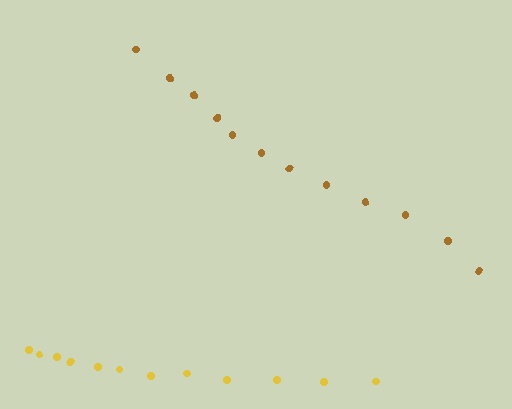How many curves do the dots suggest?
There are 2 distinct paths.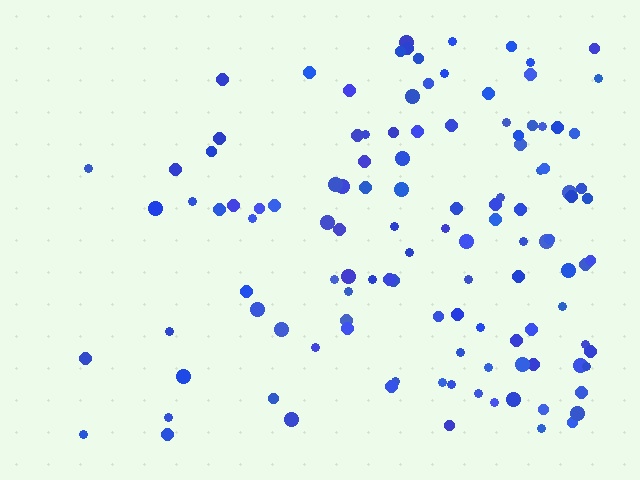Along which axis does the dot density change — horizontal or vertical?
Horizontal.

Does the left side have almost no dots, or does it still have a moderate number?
Still a moderate number, just noticeably fewer than the right.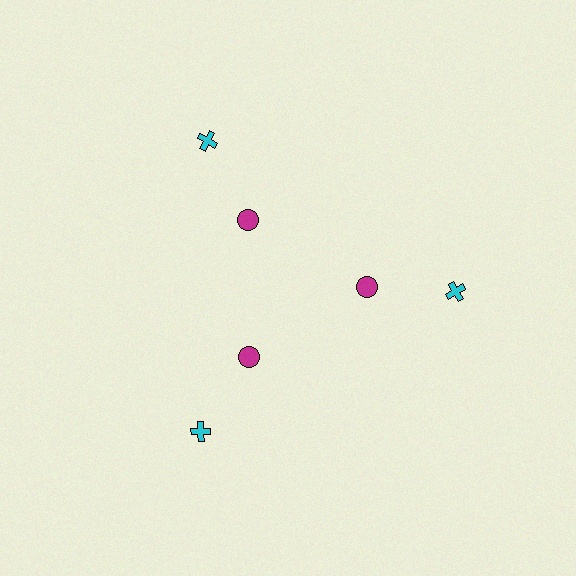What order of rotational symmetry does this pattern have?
This pattern has 3-fold rotational symmetry.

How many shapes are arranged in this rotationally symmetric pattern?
There are 6 shapes, arranged in 3 groups of 2.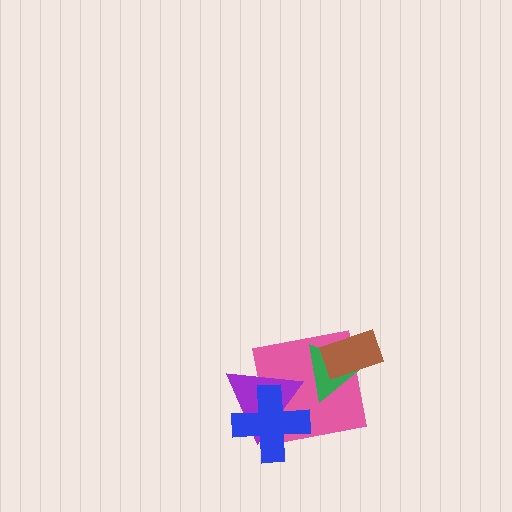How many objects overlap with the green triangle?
2 objects overlap with the green triangle.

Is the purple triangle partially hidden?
Yes, it is partially covered by another shape.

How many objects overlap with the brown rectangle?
2 objects overlap with the brown rectangle.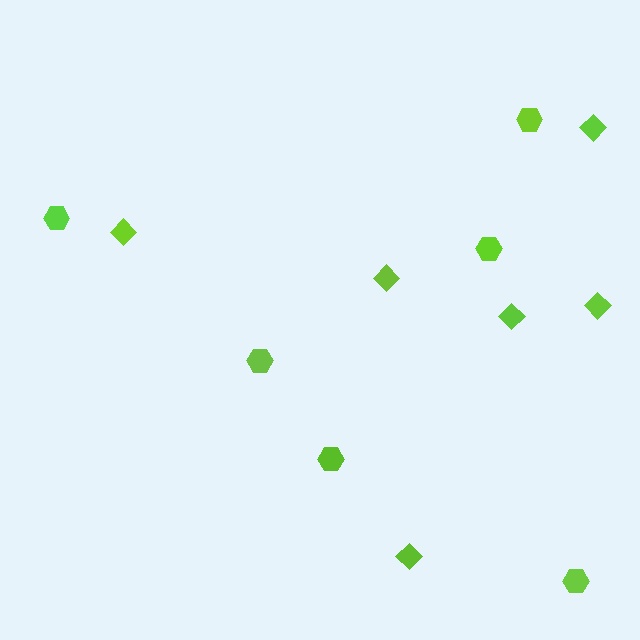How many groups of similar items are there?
There are 2 groups: one group of diamonds (6) and one group of hexagons (6).